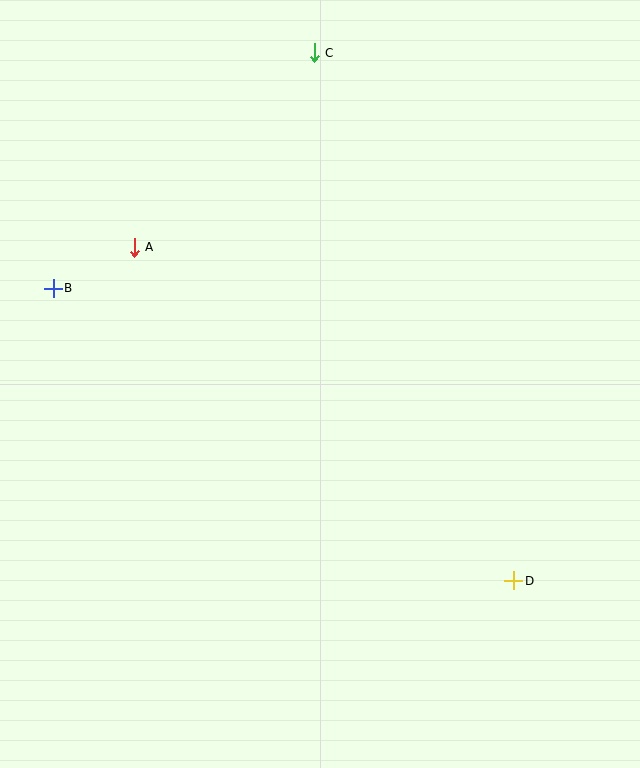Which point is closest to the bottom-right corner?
Point D is closest to the bottom-right corner.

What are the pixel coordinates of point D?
Point D is at (514, 581).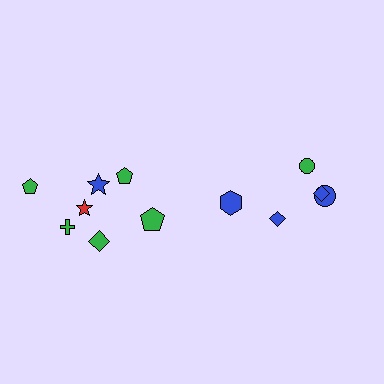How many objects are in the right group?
There are 5 objects.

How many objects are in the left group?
There are 7 objects.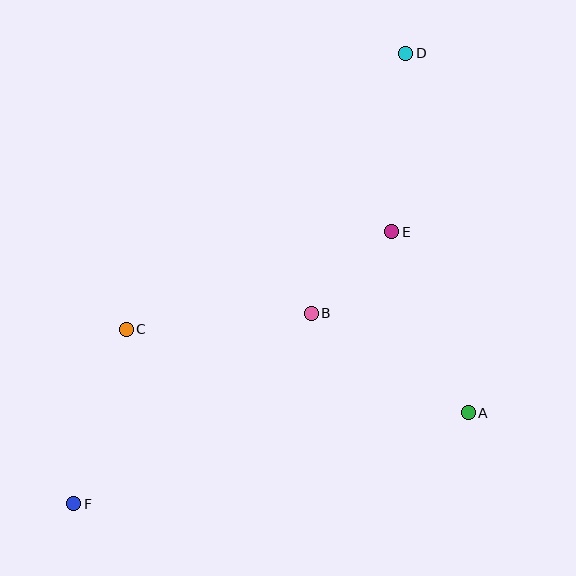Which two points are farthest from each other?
Points D and F are farthest from each other.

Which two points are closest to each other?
Points B and E are closest to each other.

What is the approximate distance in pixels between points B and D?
The distance between B and D is approximately 277 pixels.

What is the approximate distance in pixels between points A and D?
The distance between A and D is approximately 365 pixels.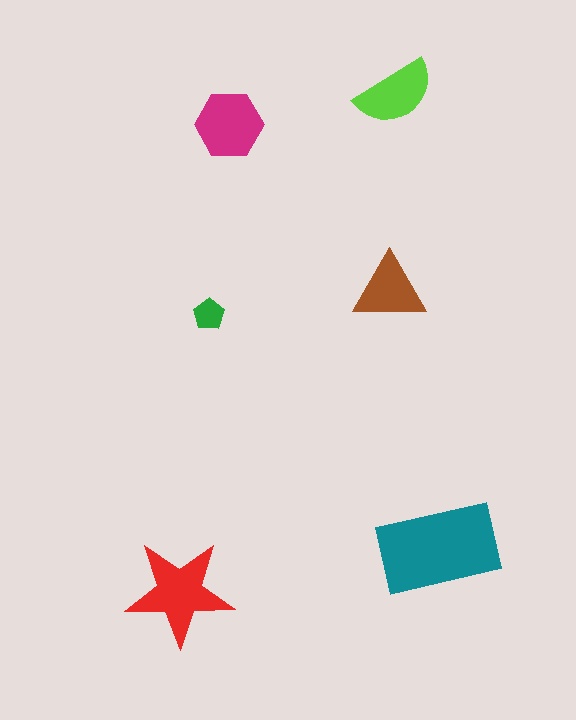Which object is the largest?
The teal rectangle.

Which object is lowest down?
The red star is bottommost.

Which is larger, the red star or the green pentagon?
The red star.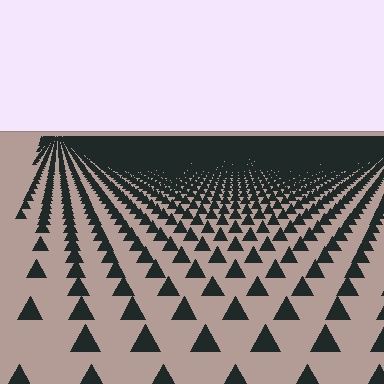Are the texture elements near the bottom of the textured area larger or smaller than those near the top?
Larger. Near the bottom, elements are closer to the viewer and appear at a bigger on-screen size.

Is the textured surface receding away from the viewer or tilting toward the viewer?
The surface is receding away from the viewer. Texture elements get smaller and denser toward the top.